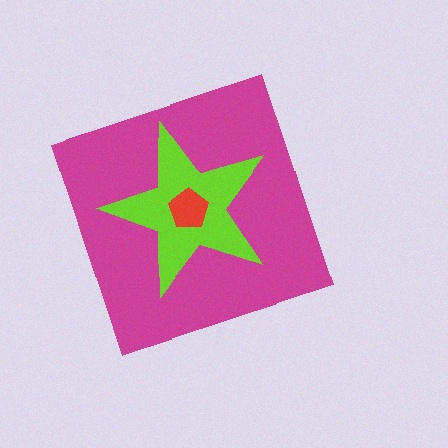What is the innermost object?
The red pentagon.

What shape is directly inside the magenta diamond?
The lime star.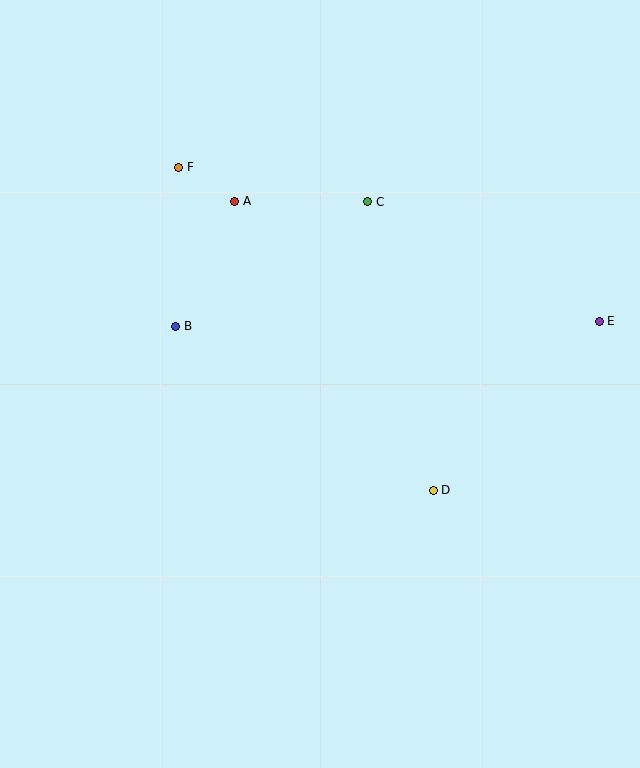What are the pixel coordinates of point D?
Point D is at (433, 490).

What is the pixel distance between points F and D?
The distance between F and D is 411 pixels.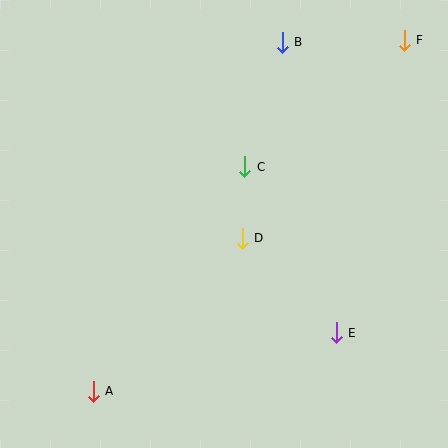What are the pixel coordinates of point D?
Point D is at (242, 238).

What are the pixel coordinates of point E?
Point E is at (336, 333).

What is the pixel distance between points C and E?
The distance between C and E is 189 pixels.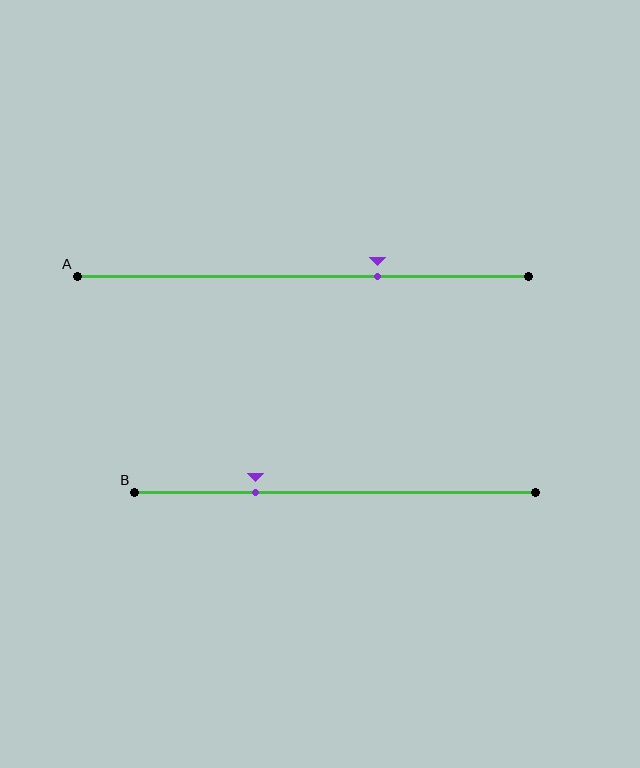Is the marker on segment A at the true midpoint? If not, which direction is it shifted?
No, the marker on segment A is shifted to the right by about 17% of the segment length.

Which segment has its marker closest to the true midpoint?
Segment A has its marker closest to the true midpoint.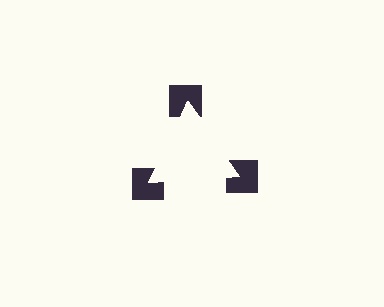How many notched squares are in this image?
There are 3 — one at each vertex of the illusory triangle.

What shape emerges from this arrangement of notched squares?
An illusory triangle — its edges are inferred from the aligned wedge cuts in the notched squares, not physically drawn.